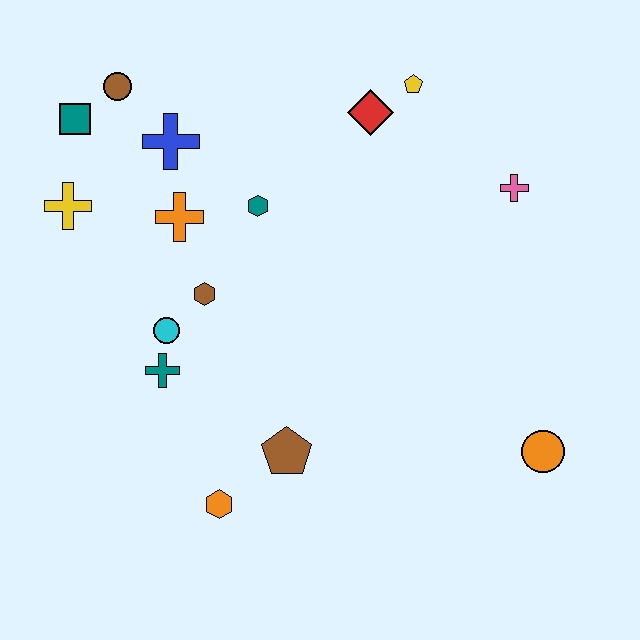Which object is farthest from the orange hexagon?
The yellow pentagon is farthest from the orange hexagon.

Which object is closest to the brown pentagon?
The orange hexagon is closest to the brown pentagon.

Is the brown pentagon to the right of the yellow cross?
Yes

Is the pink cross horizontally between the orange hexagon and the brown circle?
No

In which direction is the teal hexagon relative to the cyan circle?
The teal hexagon is above the cyan circle.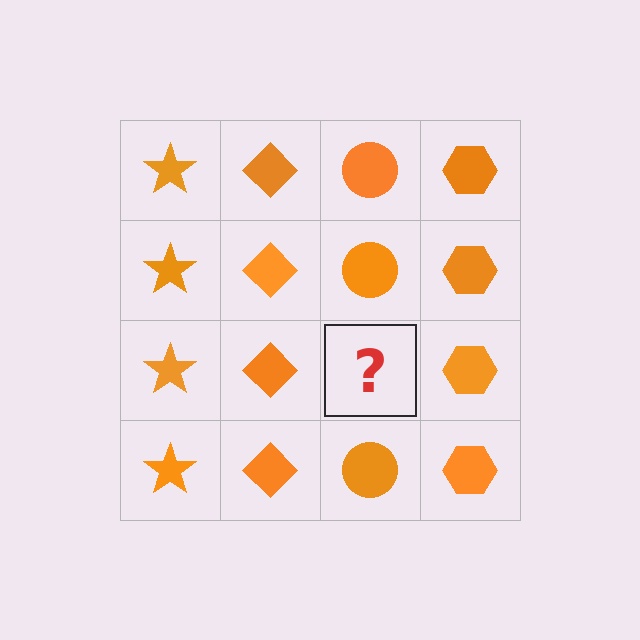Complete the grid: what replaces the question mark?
The question mark should be replaced with an orange circle.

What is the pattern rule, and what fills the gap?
The rule is that each column has a consistent shape. The gap should be filled with an orange circle.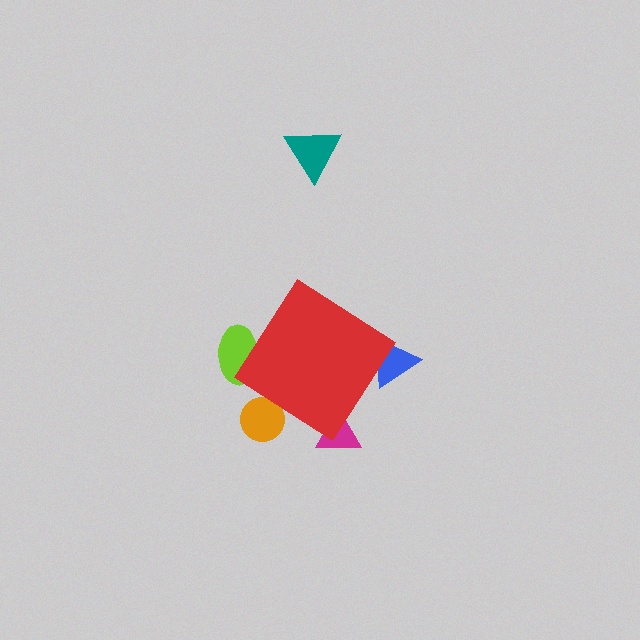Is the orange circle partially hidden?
Yes, the orange circle is partially hidden behind the red diamond.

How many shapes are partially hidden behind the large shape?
4 shapes are partially hidden.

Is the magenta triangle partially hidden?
Yes, the magenta triangle is partially hidden behind the red diamond.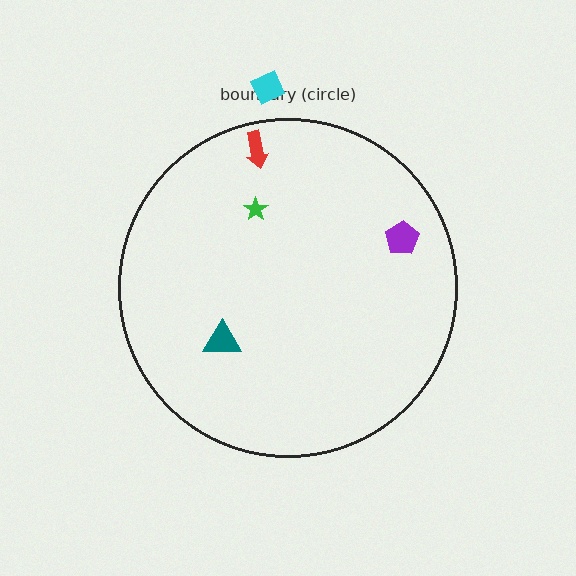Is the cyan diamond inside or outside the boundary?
Outside.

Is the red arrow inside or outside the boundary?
Inside.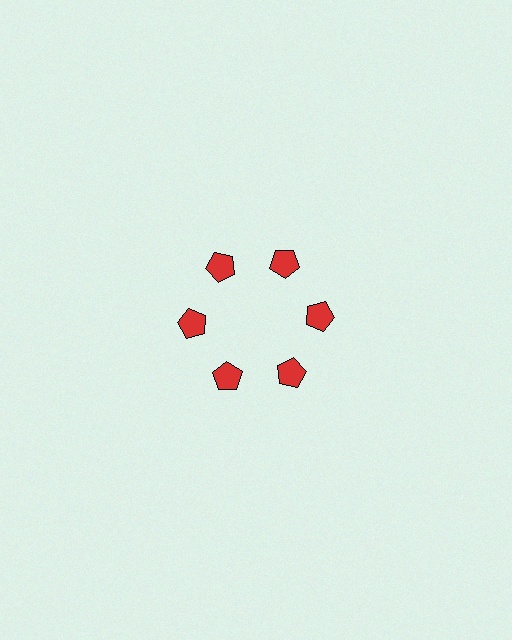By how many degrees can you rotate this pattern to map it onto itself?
The pattern maps onto itself every 60 degrees of rotation.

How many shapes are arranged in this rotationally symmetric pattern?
There are 6 shapes, arranged in 6 groups of 1.